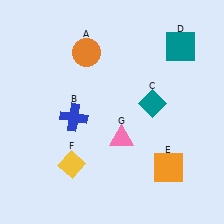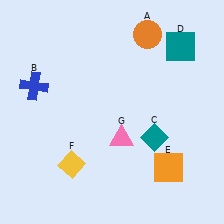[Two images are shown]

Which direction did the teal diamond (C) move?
The teal diamond (C) moved down.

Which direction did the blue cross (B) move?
The blue cross (B) moved left.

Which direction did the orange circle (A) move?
The orange circle (A) moved right.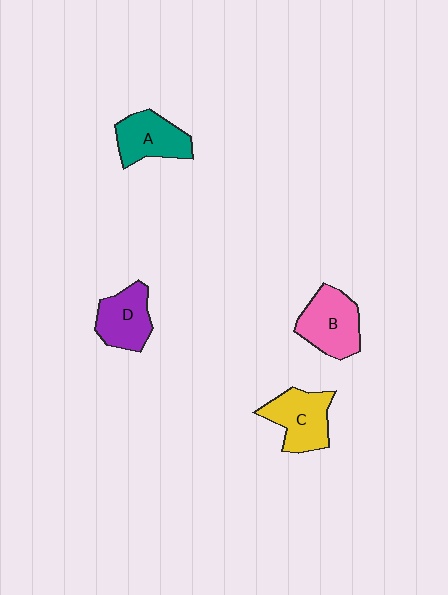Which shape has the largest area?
Shape B (pink).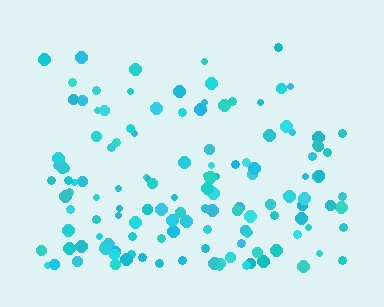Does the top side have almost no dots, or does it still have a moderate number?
Still a moderate number, just noticeably fewer than the bottom.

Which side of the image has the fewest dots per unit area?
The top.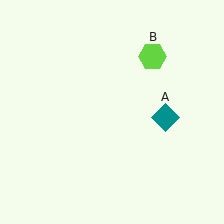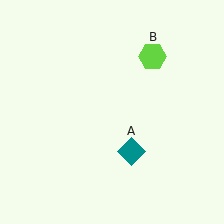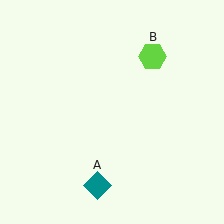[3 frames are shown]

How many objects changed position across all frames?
1 object changed position: teal diamond (object A).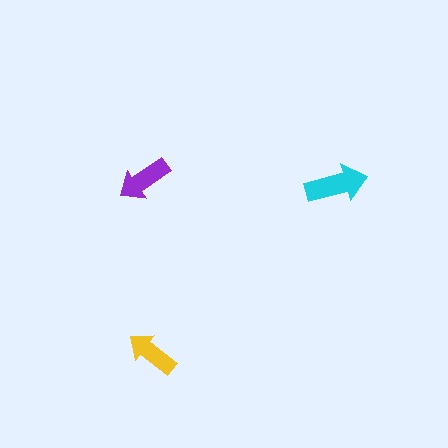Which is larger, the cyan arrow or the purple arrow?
The cyan one.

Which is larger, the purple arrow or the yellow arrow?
The purple one.